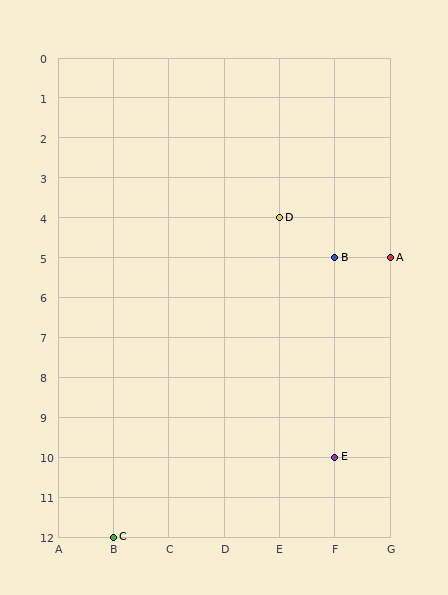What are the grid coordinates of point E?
Point E is at grid coordinates (F, 10).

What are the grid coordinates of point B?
Point B is at grid coordinates (F, 5).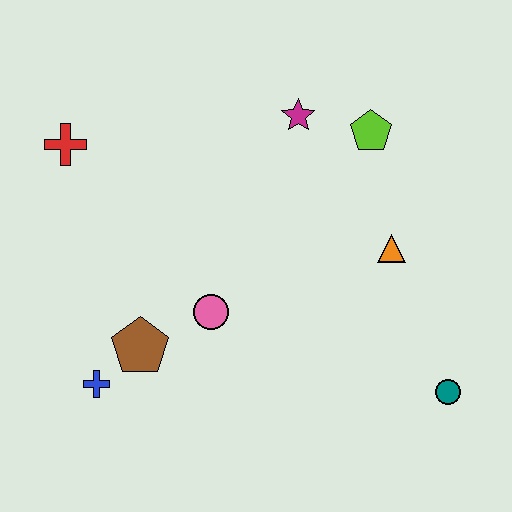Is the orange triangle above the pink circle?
Yes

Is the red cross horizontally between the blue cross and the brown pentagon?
No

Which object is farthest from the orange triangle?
The red cross is farthest from the orange triangle.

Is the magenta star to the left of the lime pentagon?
Yes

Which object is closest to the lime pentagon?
The magenta star is closest to the lime pentagon.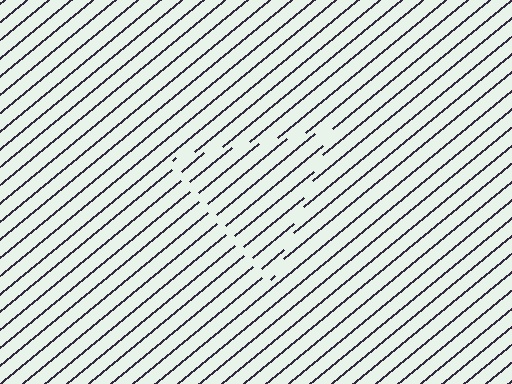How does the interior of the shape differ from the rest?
The interior of the shape contains the same grating, shifted by half a period — the contour is defined by the phase discontinuity where line-ends from the inner and outer gratings abut.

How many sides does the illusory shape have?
3 sides — the line-ends trace a triangle.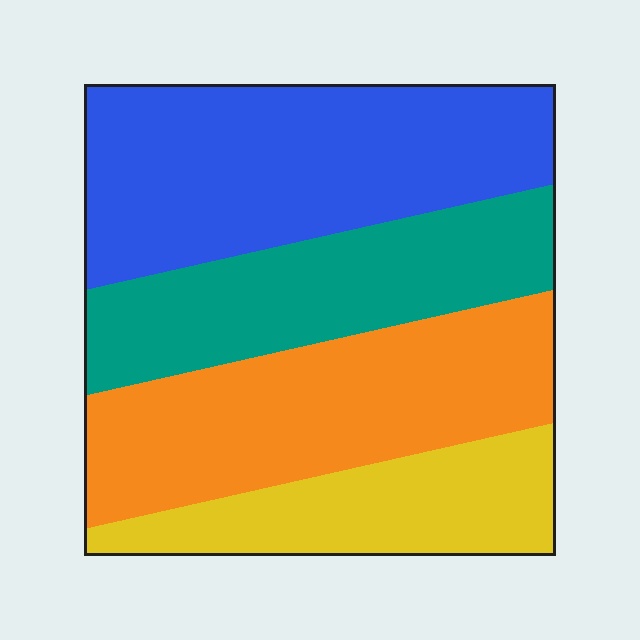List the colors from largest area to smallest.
From largest to smallest: blue, orange, teal, yellow.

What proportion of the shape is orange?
Orange covers about 30% of the shape.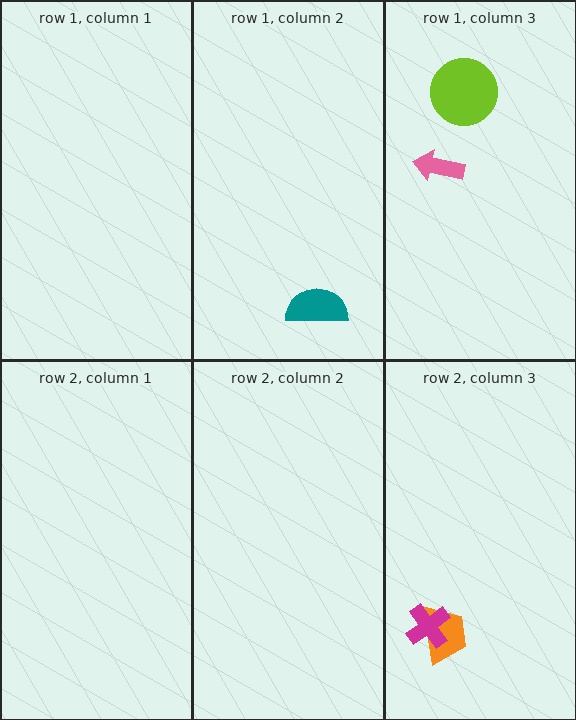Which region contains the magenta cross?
The row 2, column 3 region.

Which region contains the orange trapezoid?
The row 2, column 3 region.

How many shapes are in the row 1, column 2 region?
1.